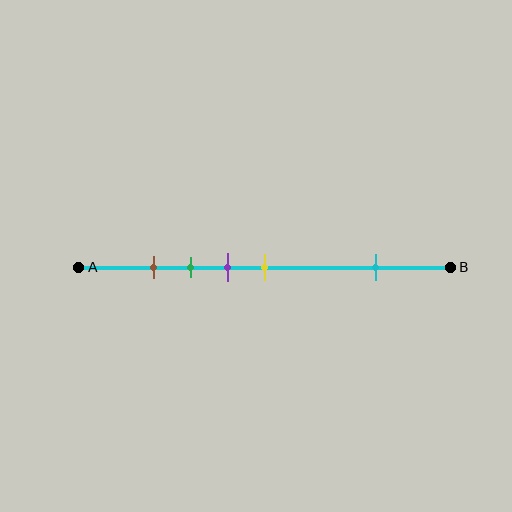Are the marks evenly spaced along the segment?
No, the marks are not evenly spaced.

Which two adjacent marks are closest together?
The brown and green marks are the closest adjacent pair.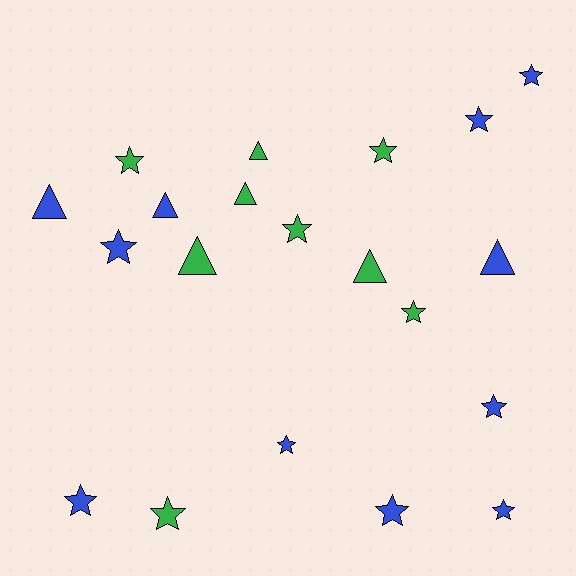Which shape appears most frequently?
Star, with 13 objects.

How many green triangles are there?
There are 4 green triangles.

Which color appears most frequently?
Blue, with 11 objects.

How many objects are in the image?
There are 20 objects.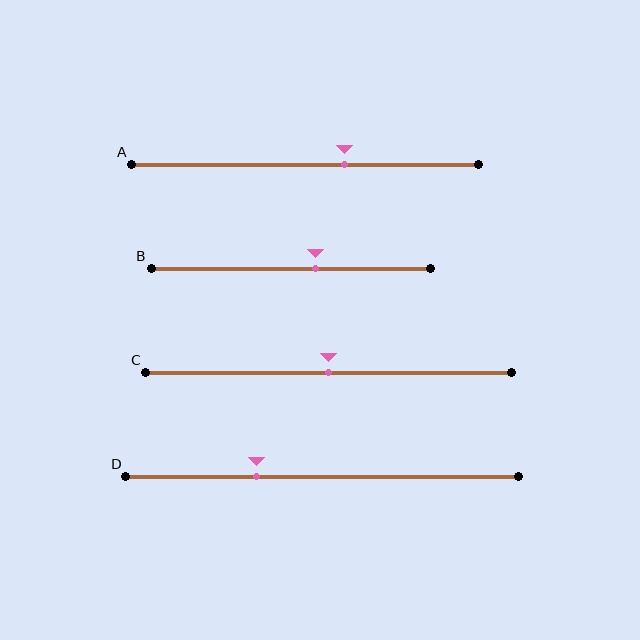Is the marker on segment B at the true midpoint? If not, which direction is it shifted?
No, the marker on segment B is shifted to the right by about 9% of the segment length.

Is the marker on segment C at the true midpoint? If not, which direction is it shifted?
Yes, the marker on segment C is at the true midpoint.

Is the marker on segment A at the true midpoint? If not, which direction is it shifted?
No, the marker on segment A is shifted to the right by about 11% of the segment length.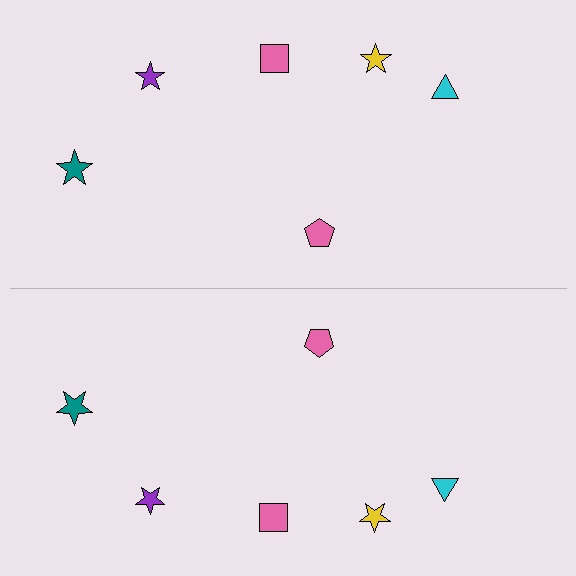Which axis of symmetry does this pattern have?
The pattern has a horizontal axis of symmetry running through the center of the image.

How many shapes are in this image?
There are 12 shapes in this image.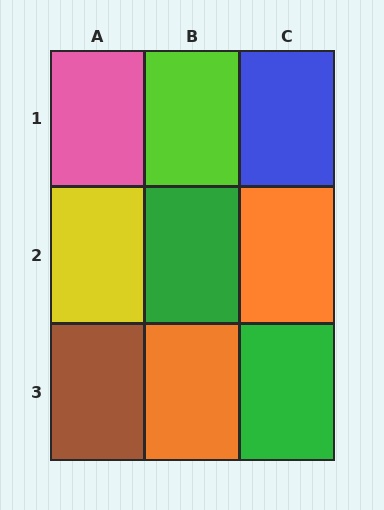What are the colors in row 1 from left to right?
Pink, lime, blue.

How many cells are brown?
1 cell is brown.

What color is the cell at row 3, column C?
Green.